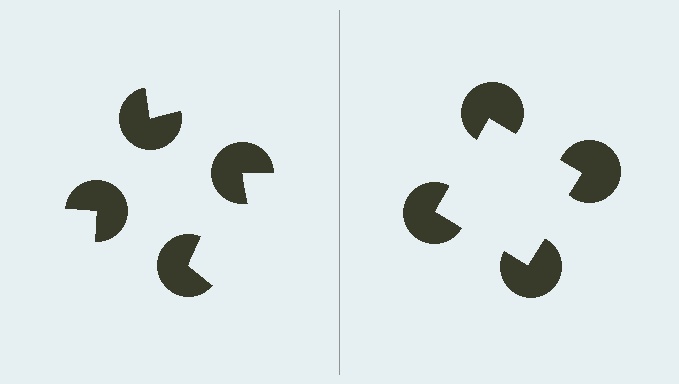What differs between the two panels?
The pac-man discs are positioned identically on both sides; only the wedge orientations differ. On the right they align to a square; on the left they are misaligned.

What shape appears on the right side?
An illusory square.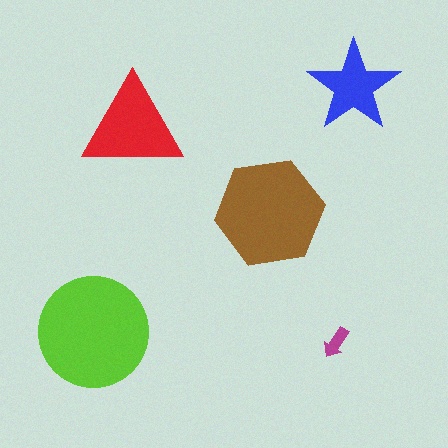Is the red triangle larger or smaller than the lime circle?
Smaller.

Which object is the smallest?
The magenta arrow.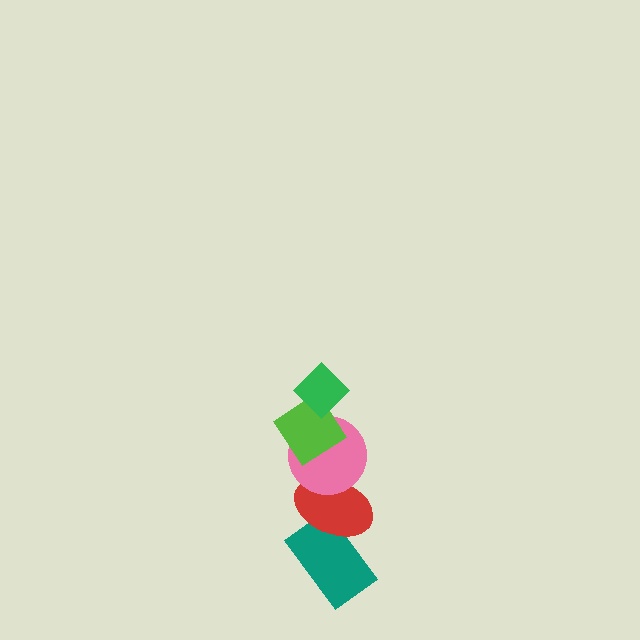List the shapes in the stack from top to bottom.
From top to bottom: the green diamond, the lime diamond, the pink circle, the red ellipse, the teal rectangle.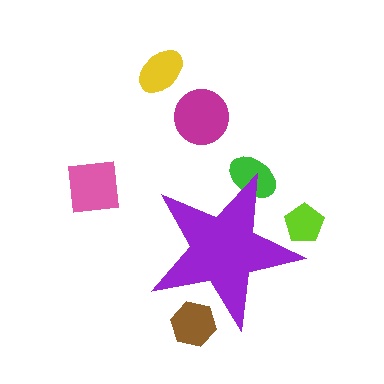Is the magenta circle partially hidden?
No, the magenta circle is fully visible.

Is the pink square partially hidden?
No, the pink square is fully visible.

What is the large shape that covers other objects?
A purple star.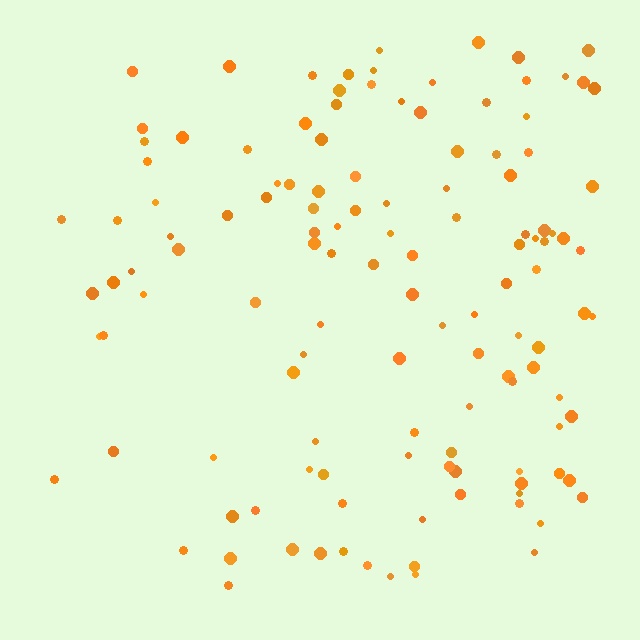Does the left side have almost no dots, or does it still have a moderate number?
Still a moderate number, just noticeably fewer than the right.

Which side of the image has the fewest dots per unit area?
The left.